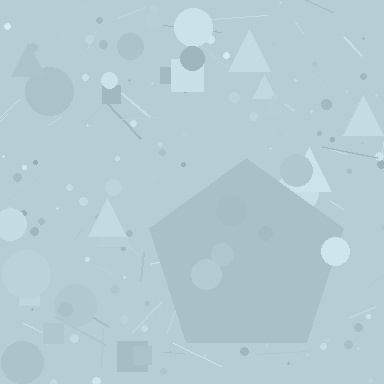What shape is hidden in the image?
A pentagon is hidden in the image.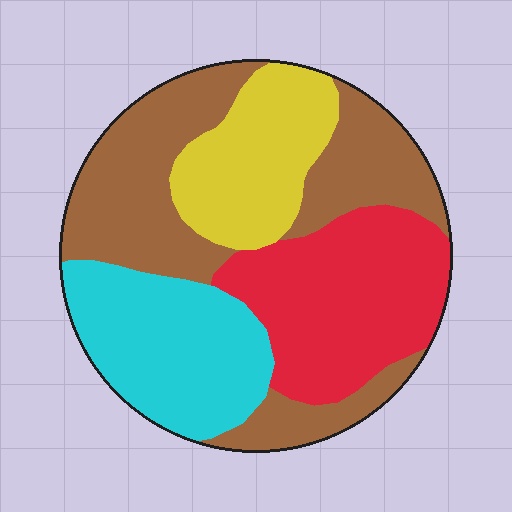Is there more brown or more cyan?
Brown.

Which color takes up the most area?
Brown, at roughly 35%.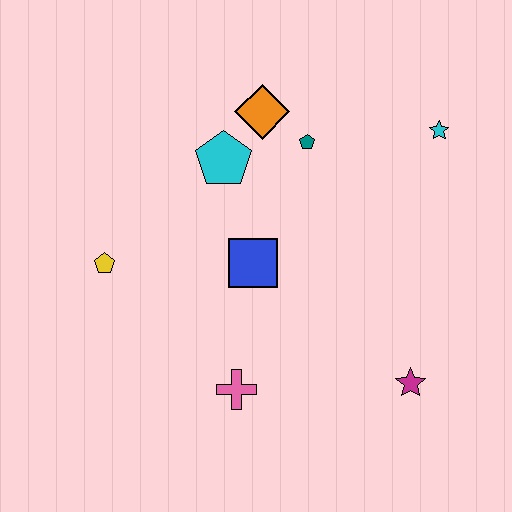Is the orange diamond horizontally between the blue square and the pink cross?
No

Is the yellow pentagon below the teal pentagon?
Yes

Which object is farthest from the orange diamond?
The magenta star is farthest from the orange diamond.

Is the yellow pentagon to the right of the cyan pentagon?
No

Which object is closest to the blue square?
The cyan pentagon is closest to the blue square.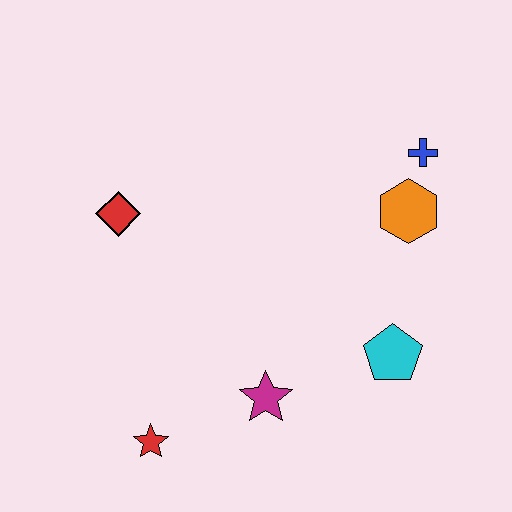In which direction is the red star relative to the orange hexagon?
The red star is to the left of the orange hexagon.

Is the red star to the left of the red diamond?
No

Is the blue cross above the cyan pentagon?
Yes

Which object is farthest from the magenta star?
The blue cross is farthest from the magenta star.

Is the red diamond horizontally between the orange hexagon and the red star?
No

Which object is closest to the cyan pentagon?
The magenta star is closest to the cyan pentagon.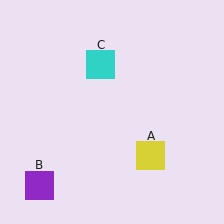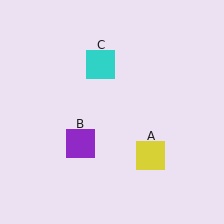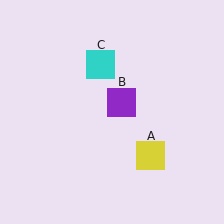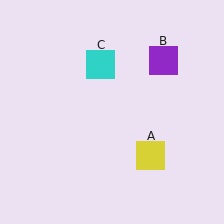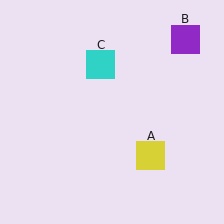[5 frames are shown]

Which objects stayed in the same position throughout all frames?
Yellow square (object A) and cyan square (object C) remained stationary.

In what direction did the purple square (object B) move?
The purple square (object B) moved up and to the right.